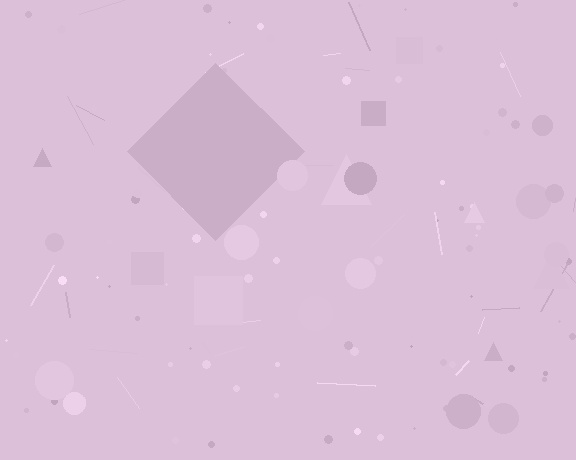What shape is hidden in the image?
A diamond is hidden in the image.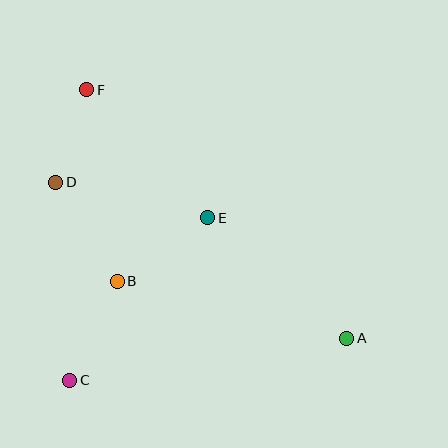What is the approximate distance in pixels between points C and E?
The distance between C and E is approximately 213 pixels.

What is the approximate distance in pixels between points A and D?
The distance between A and D is approximately 330 pixels.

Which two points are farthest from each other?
Points A and F are farthest from each other.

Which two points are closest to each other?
Points D and F are closest to each other.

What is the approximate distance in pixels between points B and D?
The distance between B and D is approximately 117 pixels.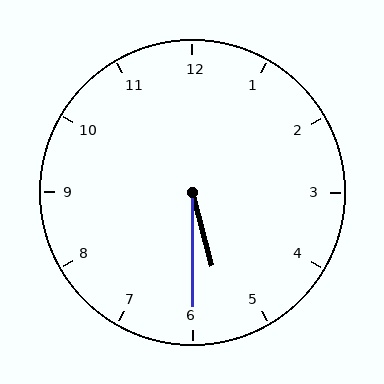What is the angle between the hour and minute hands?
Approximately 15 degrees.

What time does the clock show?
5:30.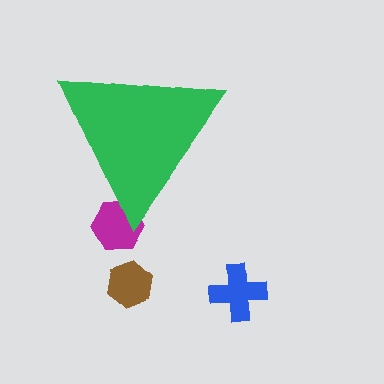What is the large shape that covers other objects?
A green triangle.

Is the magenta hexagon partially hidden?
Yes, the magenta hexagon is partially hidden behind the green triangle.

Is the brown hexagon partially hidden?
No, the brown hexagon is fully visible.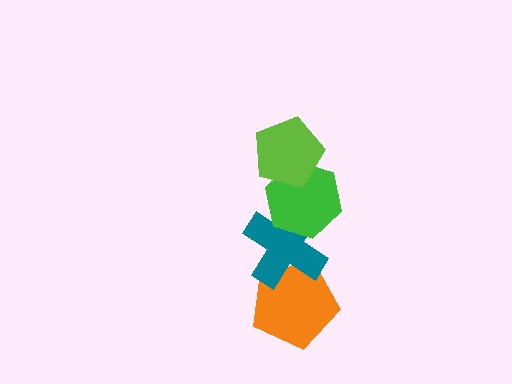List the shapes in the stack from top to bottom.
From top to bottom: the lime pentagon, the green hexagon, the teal cross, the orange pentagon.